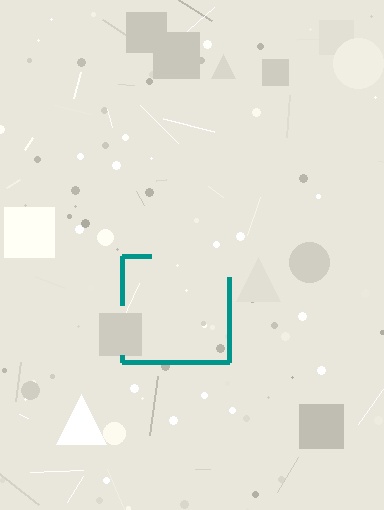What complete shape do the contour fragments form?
The contour fragments form a square.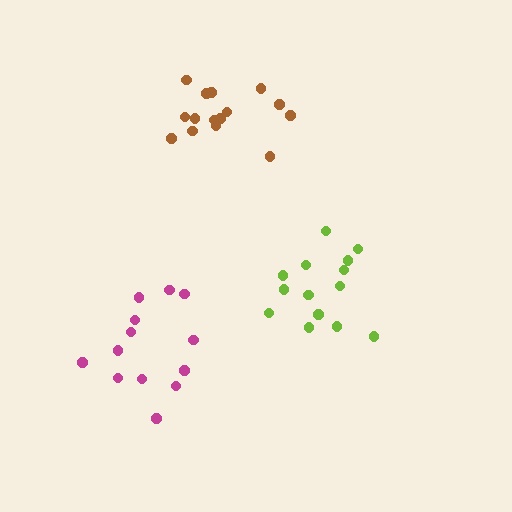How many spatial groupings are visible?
There are 3 spatial groupings.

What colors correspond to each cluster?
The clusters are colored: lime, brown, magenta.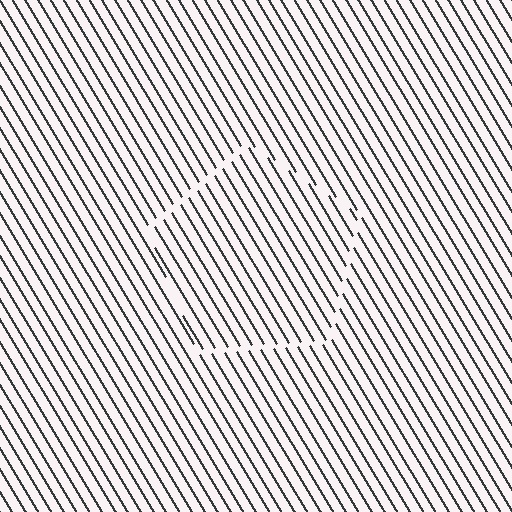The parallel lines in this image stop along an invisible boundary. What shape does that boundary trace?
An illusory pentagon. The interior of the shape contains the same grating, shifted by half a period — the contour is defined by the phase discontinuity where line-ends from the inner and outer gratings abut.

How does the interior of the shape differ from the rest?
The interior of the shape contains the same grating, shifted by half a period — the contour is defined by the phase discontinuity where line-ends from the inner and outer gratings abut.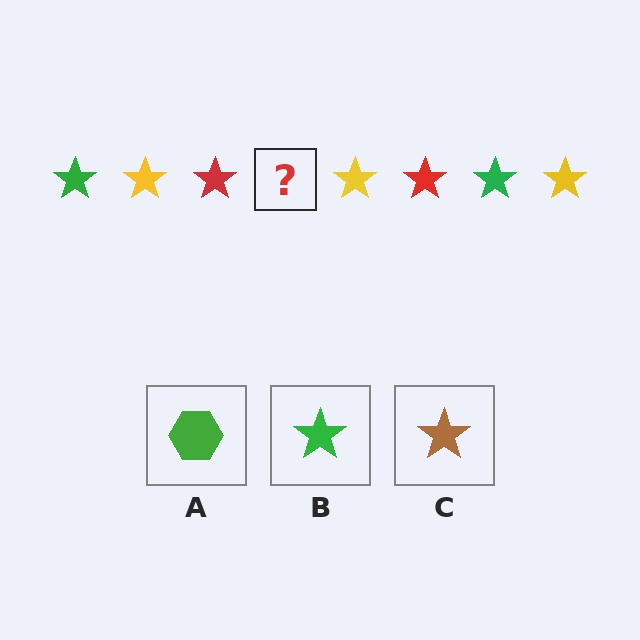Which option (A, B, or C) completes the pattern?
B.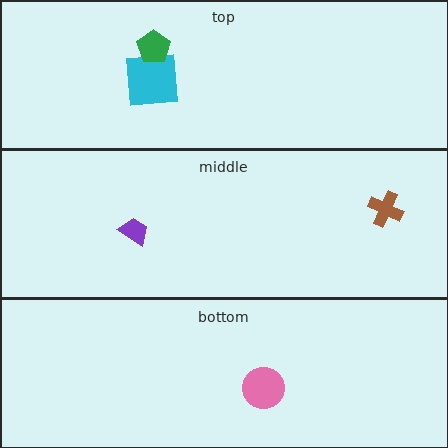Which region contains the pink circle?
The bottom region.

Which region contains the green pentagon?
The top region.